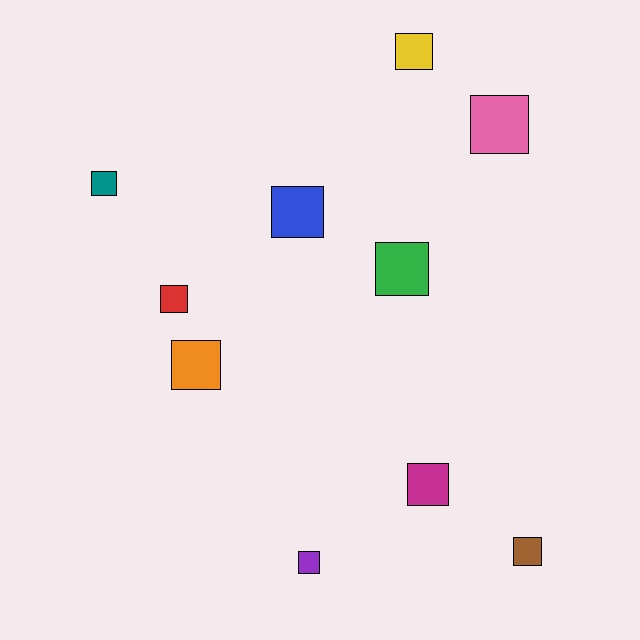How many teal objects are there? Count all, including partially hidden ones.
There is 1 teal object.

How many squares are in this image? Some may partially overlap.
There are 10 squares.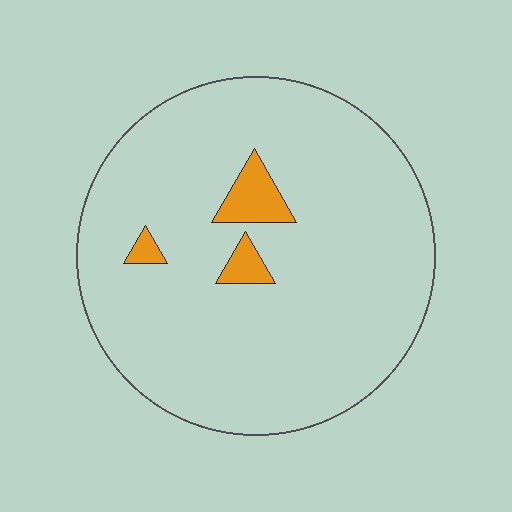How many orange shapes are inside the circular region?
3.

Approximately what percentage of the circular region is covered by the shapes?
Approximately 5%.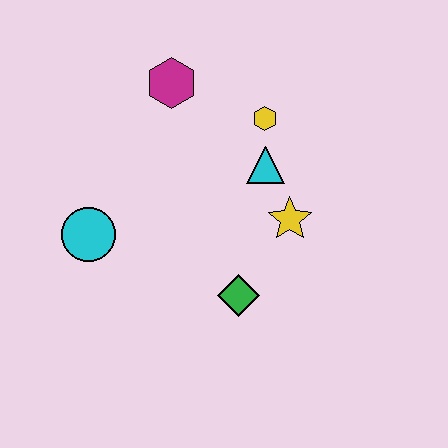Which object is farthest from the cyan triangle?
The cyan circle is farthest from the cyan triangle.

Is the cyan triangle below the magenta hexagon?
Yes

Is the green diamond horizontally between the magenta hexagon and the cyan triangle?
Yes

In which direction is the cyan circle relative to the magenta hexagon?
The cyan circle is below the magenta hexagon.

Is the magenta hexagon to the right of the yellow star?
No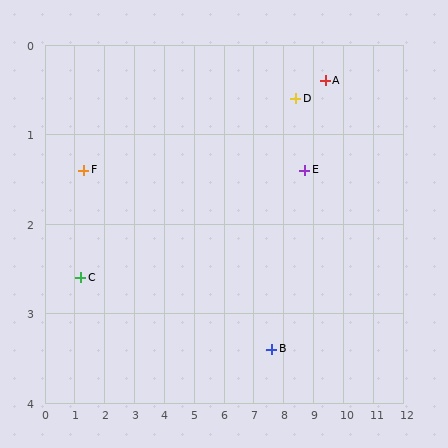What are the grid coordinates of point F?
Point F is at approximately (1.3, 1.4).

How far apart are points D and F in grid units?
Points D and F are about 7.1 grid units apart.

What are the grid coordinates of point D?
Point D is at approximately (8.4, 0.6).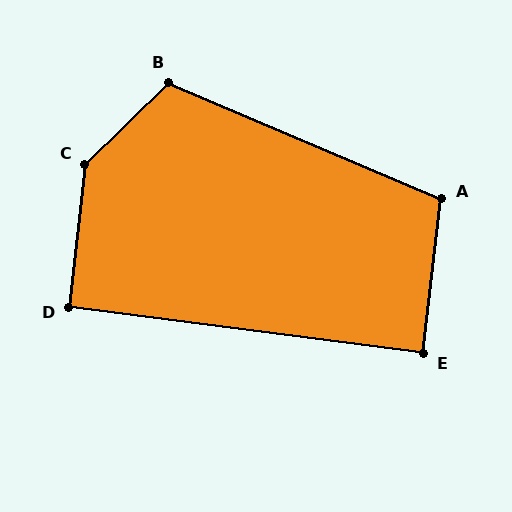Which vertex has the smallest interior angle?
E, at approximately 89 degrees.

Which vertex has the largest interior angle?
C, at approximately 141 degrees.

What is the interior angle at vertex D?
Approximately 91 degrees (approximately right).